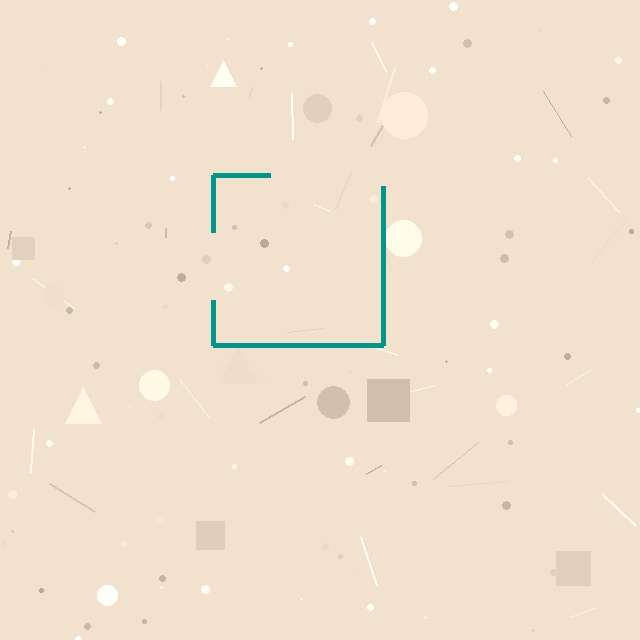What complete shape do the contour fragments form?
The contour fragments form a square.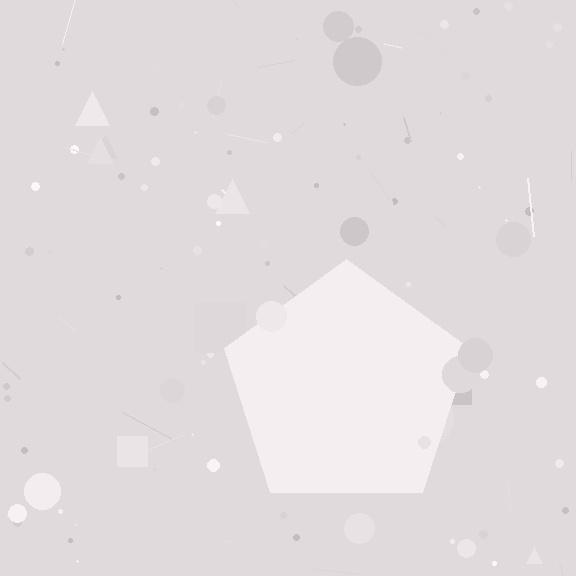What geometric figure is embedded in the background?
A pentagon is embedded in the background.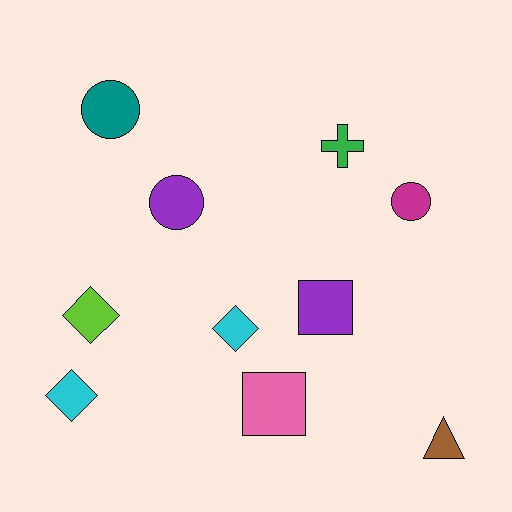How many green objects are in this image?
There is 1 green object.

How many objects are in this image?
There are 10 objects.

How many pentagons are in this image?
There are no pentagons.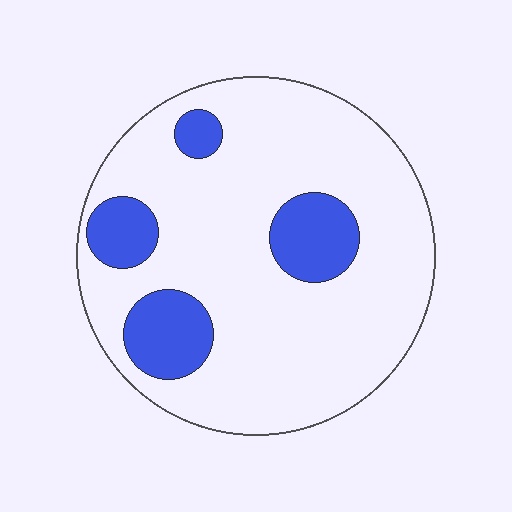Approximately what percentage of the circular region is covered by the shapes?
Approximately 20%.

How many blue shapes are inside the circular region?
4.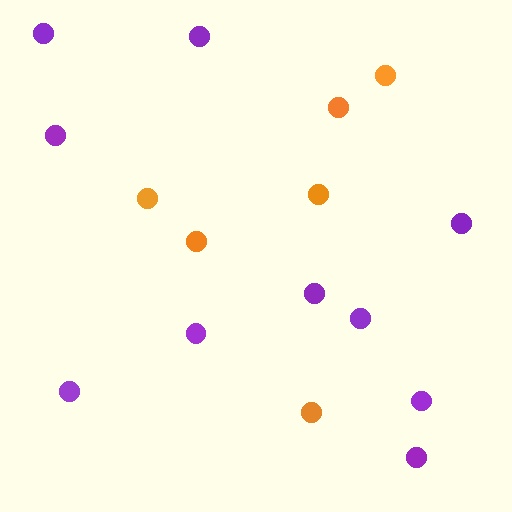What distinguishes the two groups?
There are 2 groups: one group of orange circles (6) and one group of purple circles (10).